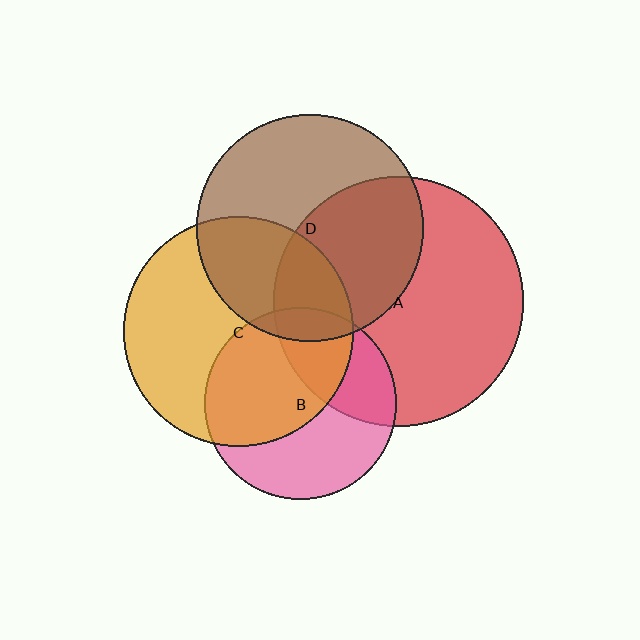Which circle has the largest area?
Circle A (red).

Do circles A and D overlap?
Yes.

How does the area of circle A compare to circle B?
Approximately 1.7 times.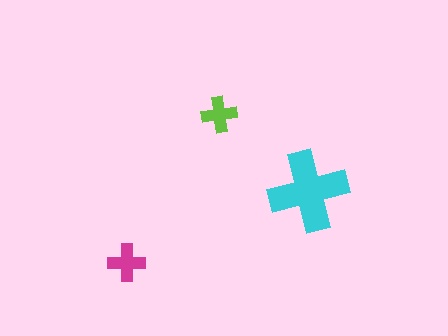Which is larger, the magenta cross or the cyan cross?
The cyan one.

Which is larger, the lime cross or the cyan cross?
The cyan one.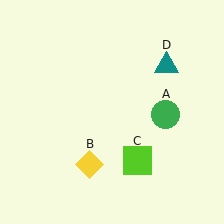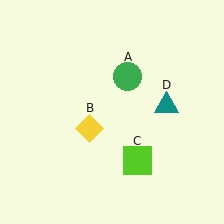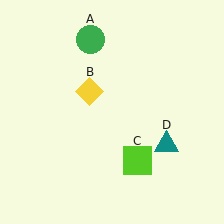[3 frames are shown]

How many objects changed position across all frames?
3 objects changed position: green circle (object A), yellow diamond (object B), teal triangle (object D).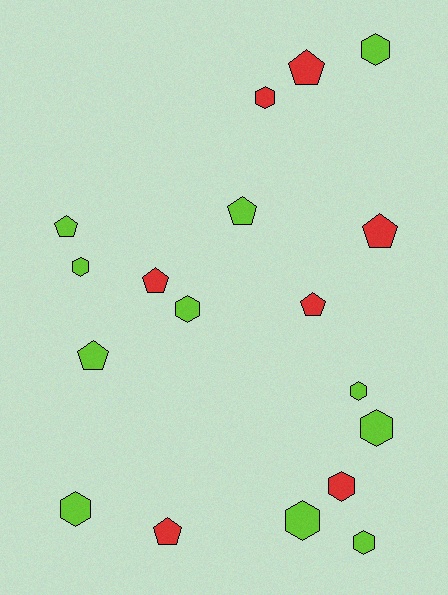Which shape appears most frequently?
Hexagon, with 10 objects.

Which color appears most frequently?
Lime, with 11 objects.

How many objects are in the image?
There are 18 objects.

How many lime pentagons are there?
There are 3 lime pentagons.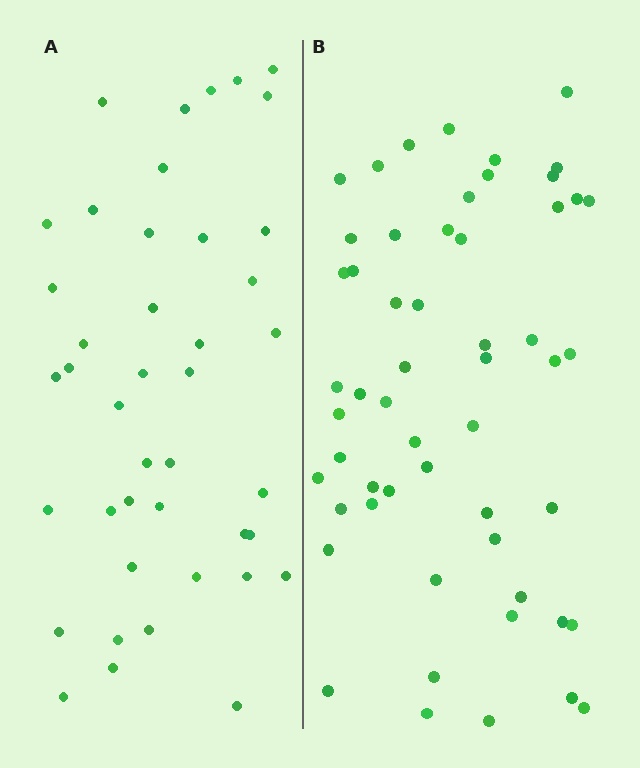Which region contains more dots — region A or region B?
Region B (the right region) has more dots.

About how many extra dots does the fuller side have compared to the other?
Region B has approximately 15 more dots than region A.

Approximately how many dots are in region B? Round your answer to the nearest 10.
About 60 dots. (The exact count is 55, which rounds to 60.)